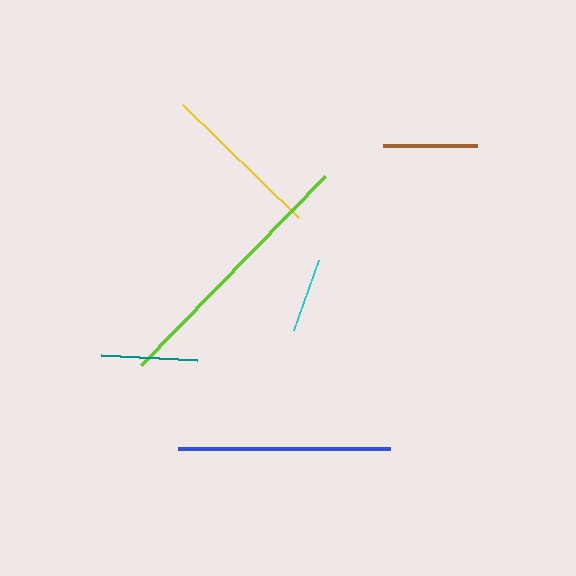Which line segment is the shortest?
The cyan line is the shortest at approximately 75 pixels.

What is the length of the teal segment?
The teal segment is approximately 97 pixels long.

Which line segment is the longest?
The lime line is the longest at approximately 264 pixels.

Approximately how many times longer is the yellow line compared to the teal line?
The yellow line is approximately 1.7 times the length of the teal line.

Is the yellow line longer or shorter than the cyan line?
The yellow line is longer than the cyan line.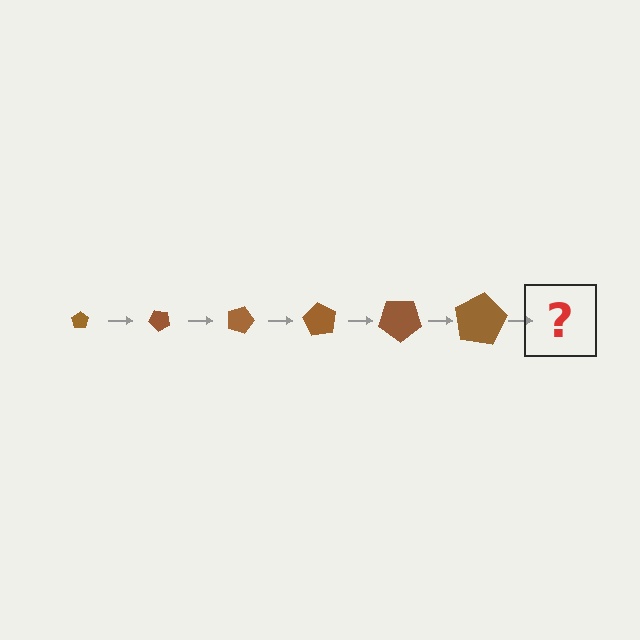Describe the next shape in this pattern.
It should be a pentagon, larger than the previous one and rotated 270 degrees from the start.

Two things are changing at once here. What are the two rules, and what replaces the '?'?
The two rules are that the pentagon grows larger each step and it rotates 45 degrees each step. The '?' should be a pentagon, larger than the previous one and rotated 270 degrees from the start.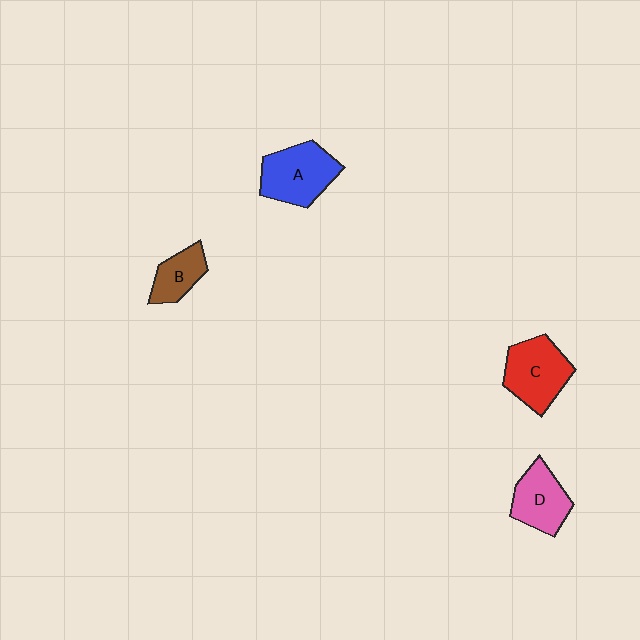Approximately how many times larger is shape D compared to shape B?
Approximately 1.4 times.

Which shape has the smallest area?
Shape B (brown).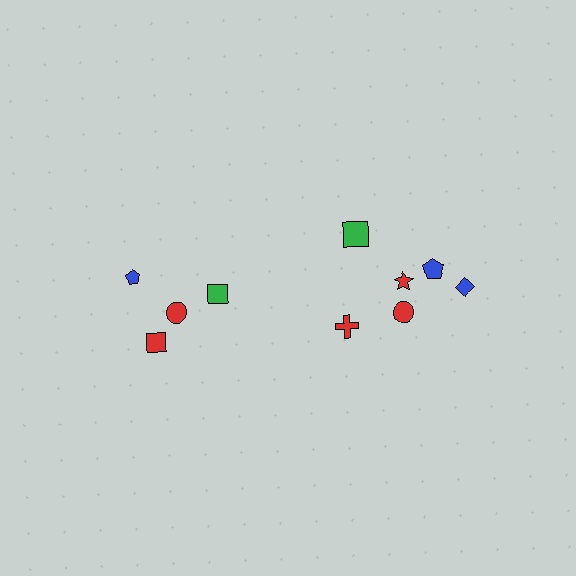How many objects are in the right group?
There are 6 objects.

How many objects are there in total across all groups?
There are 10 objects.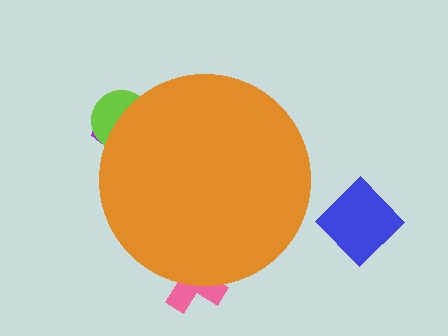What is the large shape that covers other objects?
An orange circle.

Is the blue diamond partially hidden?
No, the blue diamond is fully visible.